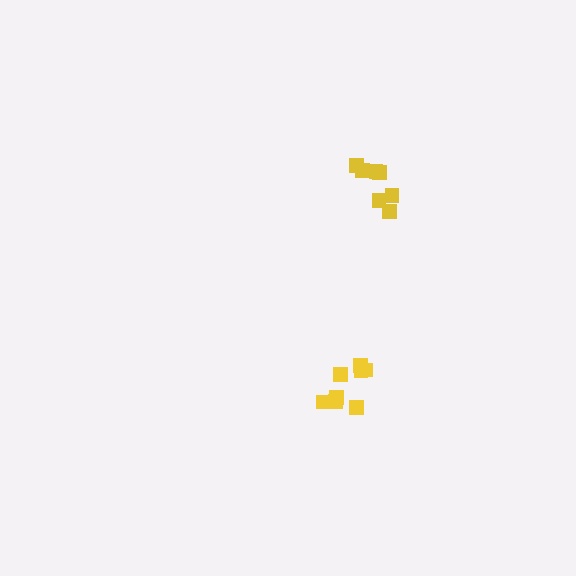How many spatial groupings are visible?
There are 2 spatial groupings.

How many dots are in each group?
Group 1: 8 dots, Group 2: 7 dots (15 total).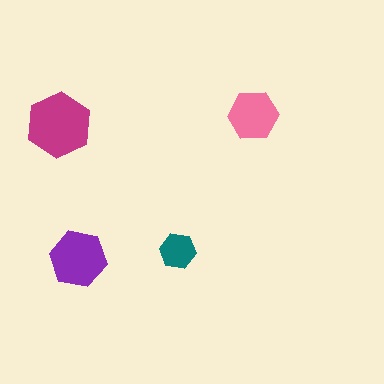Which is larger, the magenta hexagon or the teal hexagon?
The magenta one.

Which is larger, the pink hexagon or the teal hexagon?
The pink one.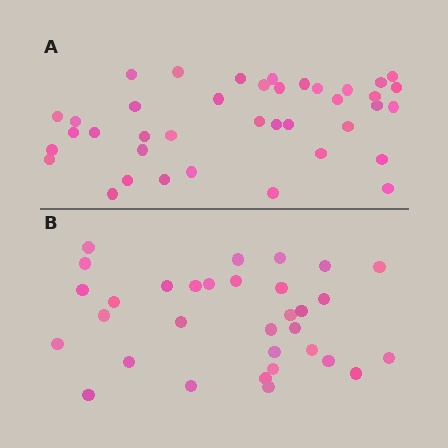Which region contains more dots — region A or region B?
Region A (the top region) has more dots.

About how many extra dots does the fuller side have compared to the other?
Region A has roughly 8 or so more dots than region B.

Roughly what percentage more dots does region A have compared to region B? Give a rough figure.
About 20% more.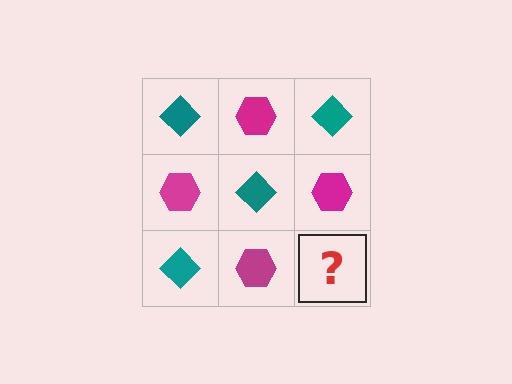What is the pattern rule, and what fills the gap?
The rule is that it alternates teal diamond and magenta hexagon in a checkerboard pattern. The gap should be filled with a teal diamond.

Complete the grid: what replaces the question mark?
The question mark should be replaced with a teal diamond.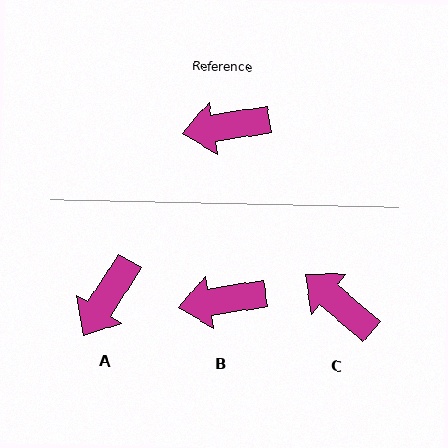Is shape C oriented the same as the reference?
No, it is off by about 50 degrees.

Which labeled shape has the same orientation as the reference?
B.